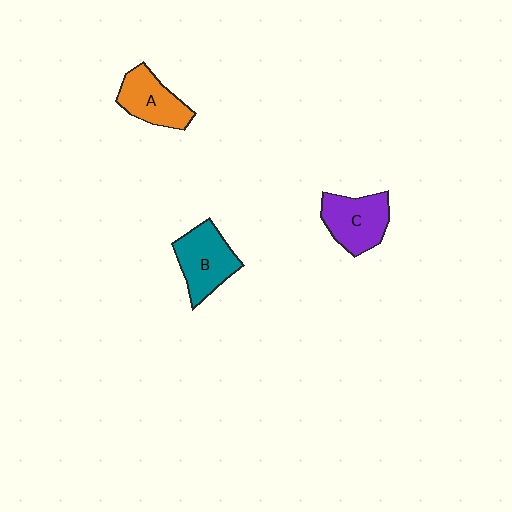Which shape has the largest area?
Shape B (teal).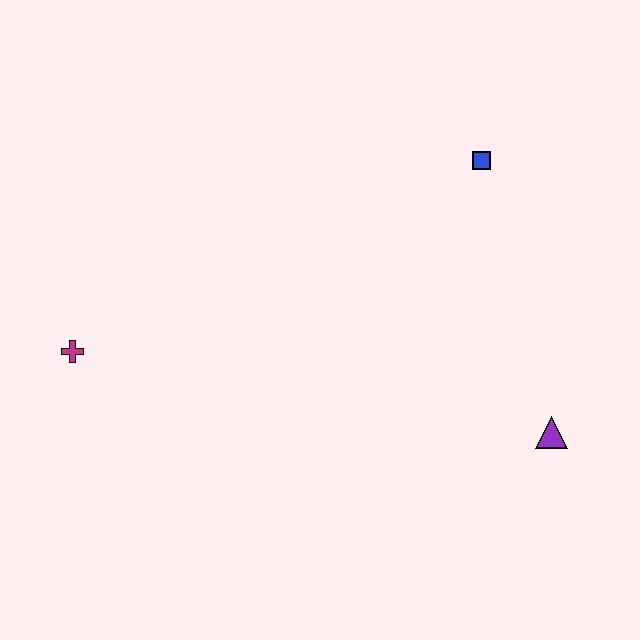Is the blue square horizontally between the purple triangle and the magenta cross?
Yes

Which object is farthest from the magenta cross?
The purple triangle is farthest from the magenta cross.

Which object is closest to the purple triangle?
The blue square is closest to the purple triangle.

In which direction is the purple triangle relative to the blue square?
The purple triangle is below the blue square.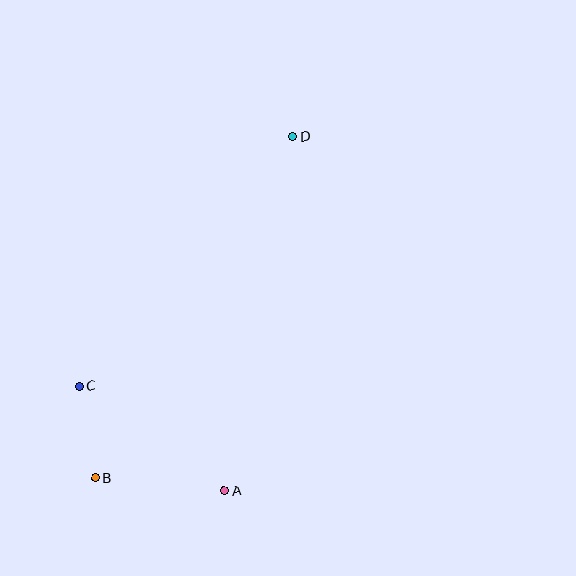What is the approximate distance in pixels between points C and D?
The distance between C and D is approximately 328 pixels.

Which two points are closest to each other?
Points B and C are closest to each other.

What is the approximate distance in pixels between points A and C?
The distance between A and C is approximately 179 pixels.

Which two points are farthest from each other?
Points B and D are farthest from each other.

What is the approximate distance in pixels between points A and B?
The distance between A and B is approximately 129 pixels.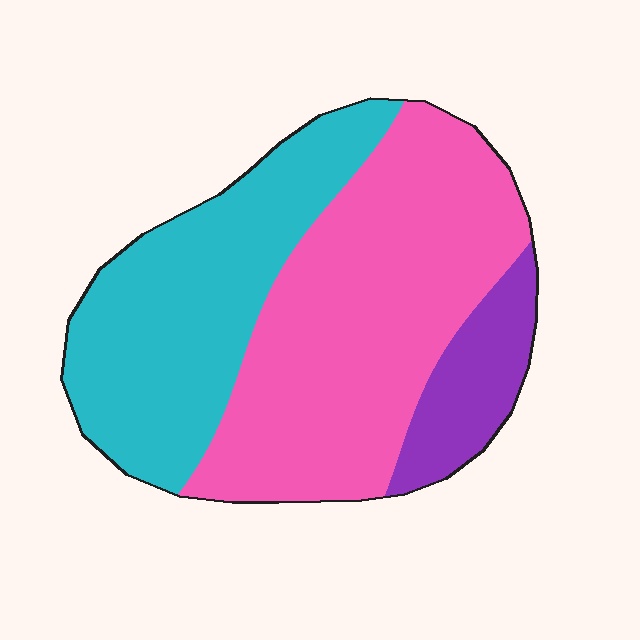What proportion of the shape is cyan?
Cyan takes up between a third and a half of the shape.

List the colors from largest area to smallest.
From largest to smallest: pink, cyan, purple.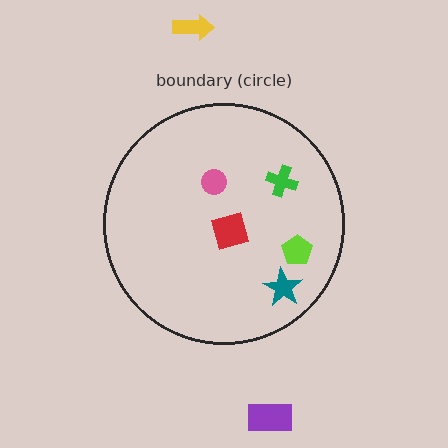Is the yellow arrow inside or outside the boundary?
Outside.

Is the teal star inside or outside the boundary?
Inside.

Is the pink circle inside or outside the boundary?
Inside.